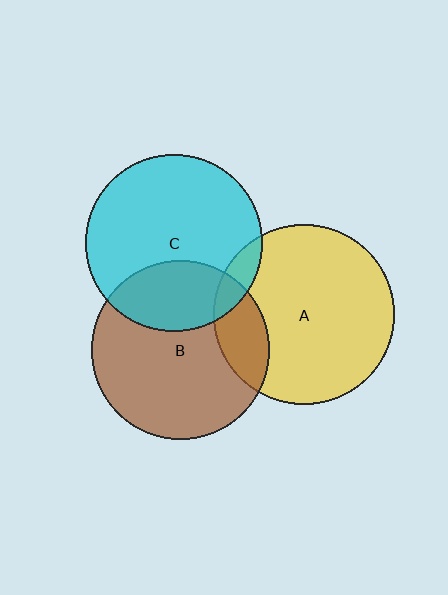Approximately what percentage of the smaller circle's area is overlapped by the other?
Approximately 30%.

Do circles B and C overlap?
Yes.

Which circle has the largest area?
Circle A (yellow).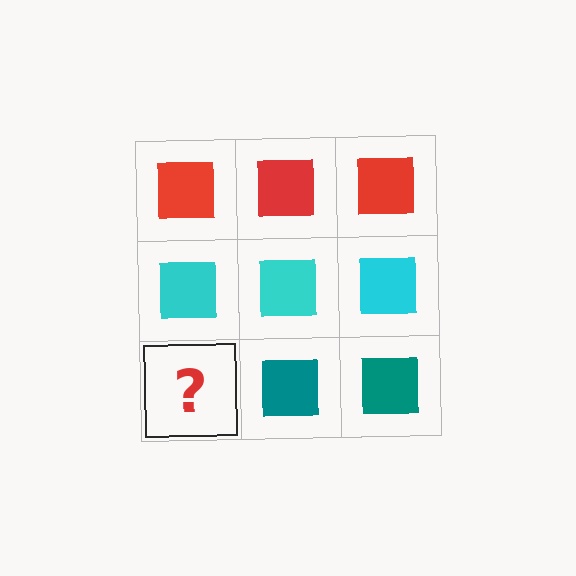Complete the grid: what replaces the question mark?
The question mark should be replaced with a teal square.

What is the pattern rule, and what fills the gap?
The rule is that each row has a consistent color. The gap should be filled with a teal square.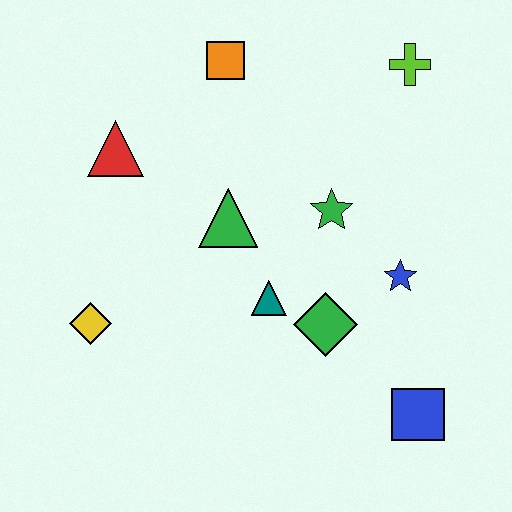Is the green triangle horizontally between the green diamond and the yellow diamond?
Yes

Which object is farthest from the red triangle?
The blue square is farthest from the red triangle.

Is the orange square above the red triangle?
Yes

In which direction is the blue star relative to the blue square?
The blue star is above the blue square.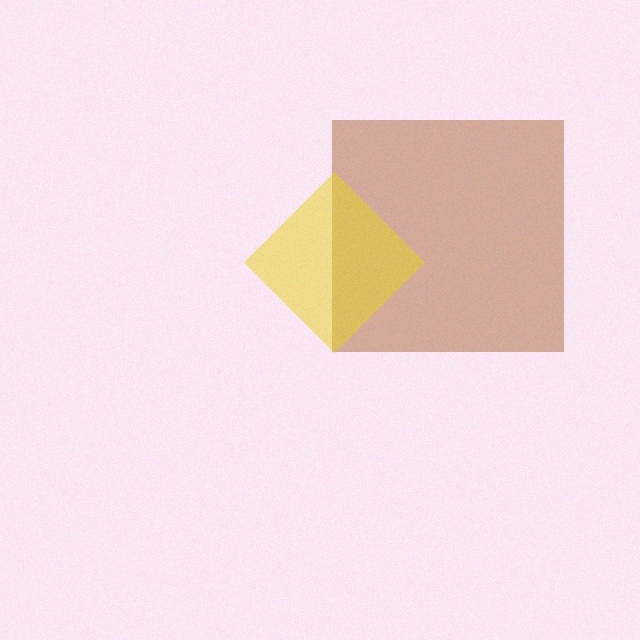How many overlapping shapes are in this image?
There are 2 overlapping shapes in the image.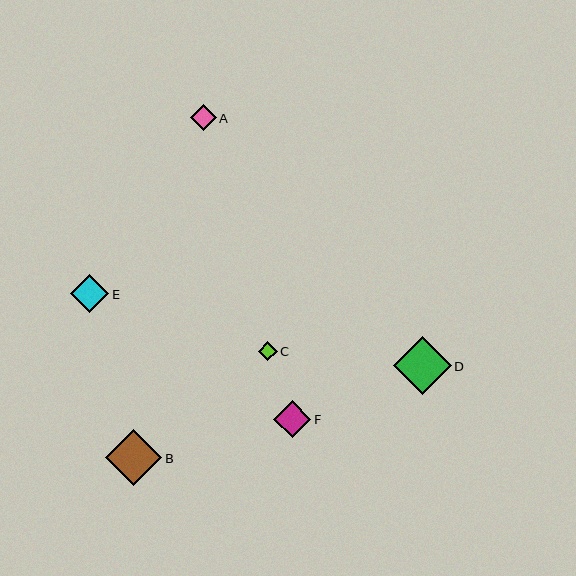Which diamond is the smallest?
Diamond C is the smallest with a size of approximately 19 pixels.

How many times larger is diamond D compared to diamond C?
Diamond D is approximately 3.0 times the size of diamond C.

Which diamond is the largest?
Diamond D is the largest with a size of approximately 58 pixels.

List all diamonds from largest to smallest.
From largest to smallest: D, B, E, F, A, C.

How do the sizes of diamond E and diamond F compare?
Diamond E and diamond F are approximately the same size.